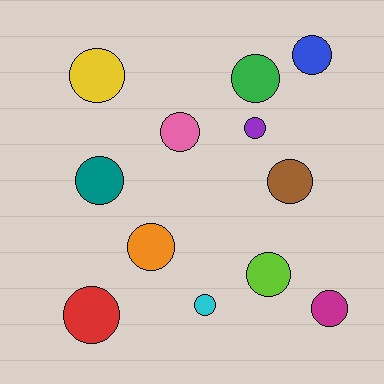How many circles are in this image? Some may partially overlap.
There are 12 circles.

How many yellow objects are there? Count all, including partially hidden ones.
There is 1 yellow object.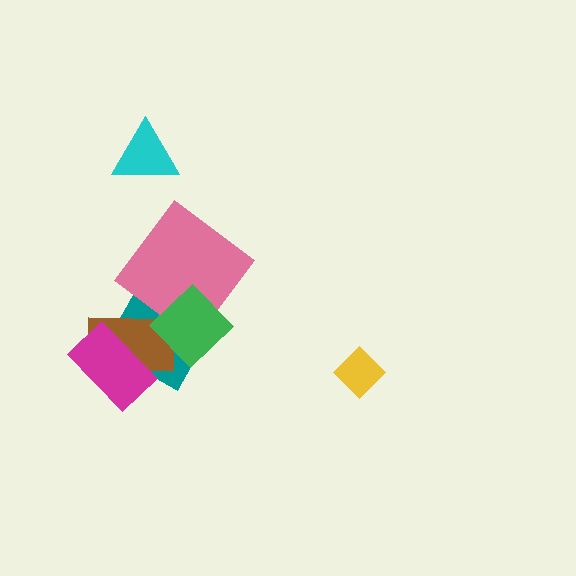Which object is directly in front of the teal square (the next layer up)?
The brown rectangle is directly in front of the teal square.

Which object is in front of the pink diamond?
The green diamond is in front of the pink diamond.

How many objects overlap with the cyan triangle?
0 objects overlap with the cyan triangle.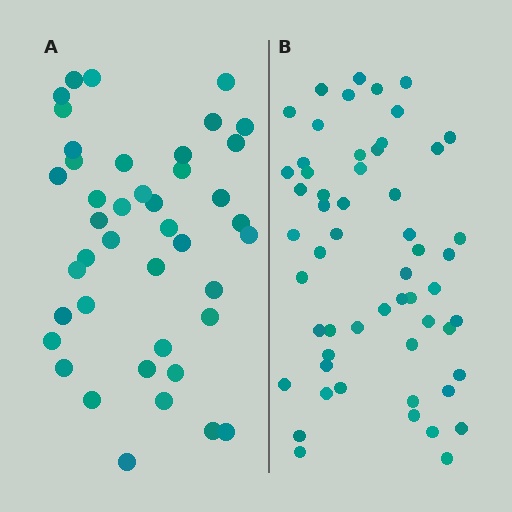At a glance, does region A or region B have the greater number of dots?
Region B (the right region) has more dots.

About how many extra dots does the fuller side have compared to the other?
Region B has approximately 15 more dots than region A.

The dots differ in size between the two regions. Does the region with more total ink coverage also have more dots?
No. Region A has more total ink coverage because its dots are larger, but region B actually contains more individual dots. Total area can be misleading — the number of items is what matters here.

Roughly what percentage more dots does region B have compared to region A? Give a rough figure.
About 35% more.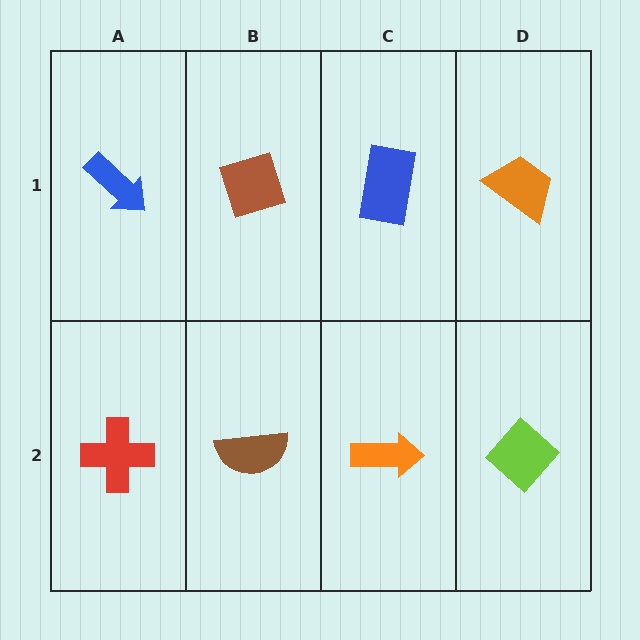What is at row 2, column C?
An orange arrow.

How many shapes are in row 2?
4 shapes.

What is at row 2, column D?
A lime diamond.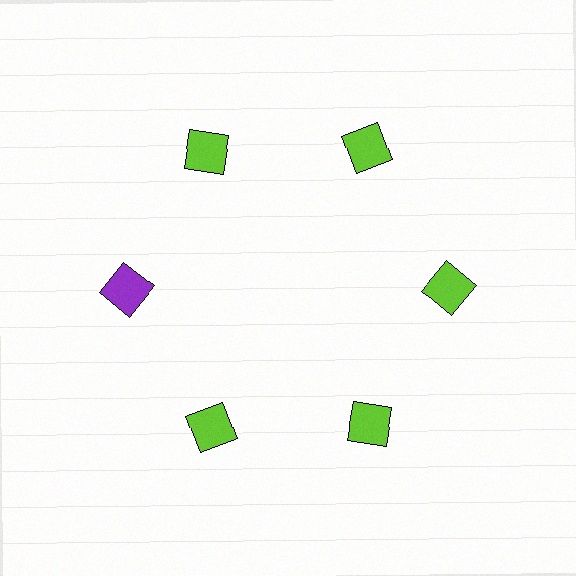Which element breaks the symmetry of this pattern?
The purple square at roughly the 9 o'clock position breaks the symmetry. All other shapes are lime squares.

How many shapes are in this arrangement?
There are 6 shapes arranged in a ring pattern.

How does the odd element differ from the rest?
It has a different color: purple instead of lime.